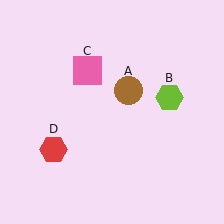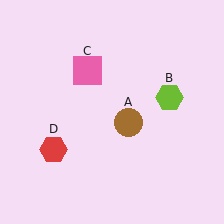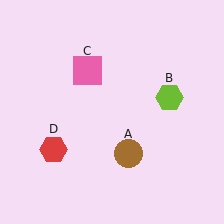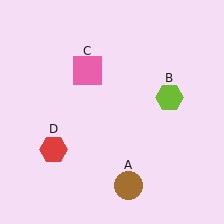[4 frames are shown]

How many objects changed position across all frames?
1 object changed position: brown circle (object A).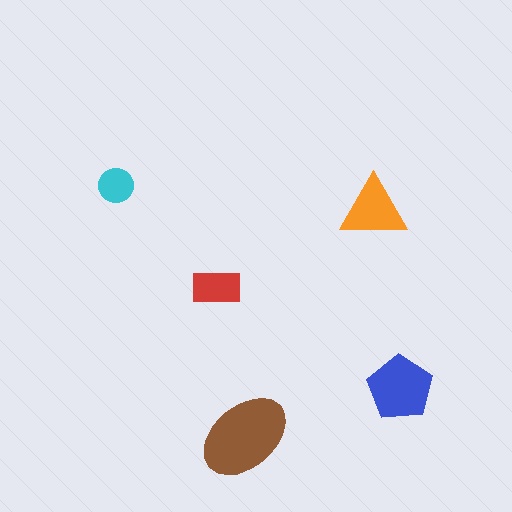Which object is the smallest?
The cyan circle.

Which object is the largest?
The brown ellipse.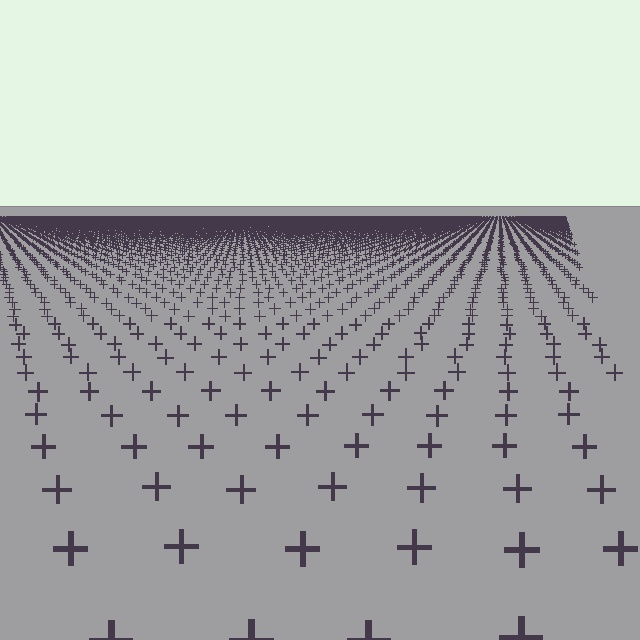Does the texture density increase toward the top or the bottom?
Density increases toward the top.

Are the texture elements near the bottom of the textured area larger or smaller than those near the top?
Larger. Near the bottom, elements are closer to the viewer and appear at a bigger on-screen size.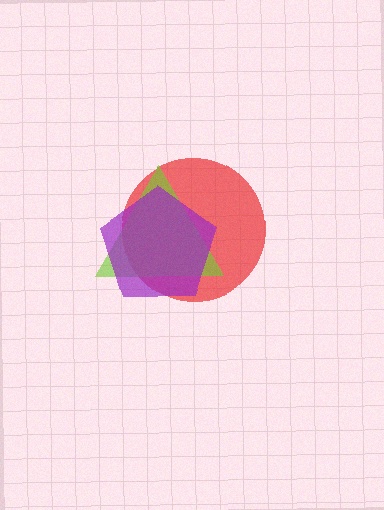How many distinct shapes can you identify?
There are 3 distinct shapes: a red circle, a lime triangle, a purple pentagon.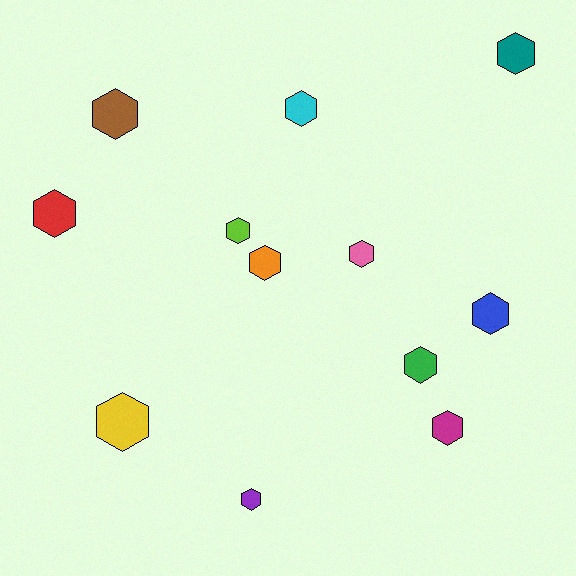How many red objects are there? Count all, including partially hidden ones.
There is 1 red object.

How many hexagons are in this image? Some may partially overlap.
There are 12 hexagons.